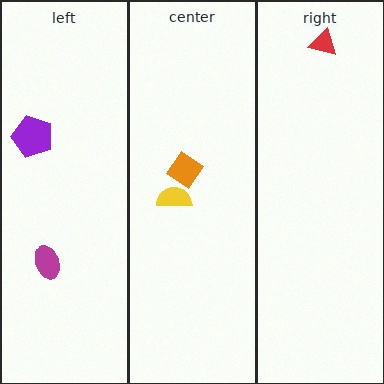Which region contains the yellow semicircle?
The center region.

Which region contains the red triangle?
The right region.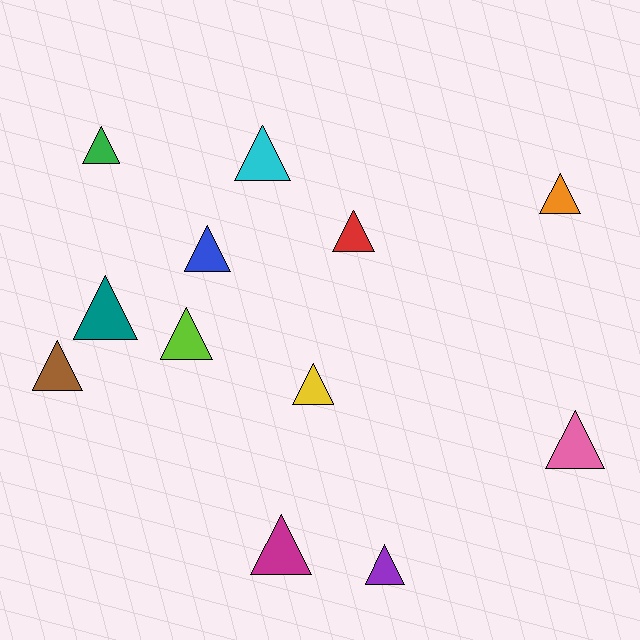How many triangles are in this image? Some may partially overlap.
There are 12 triangles.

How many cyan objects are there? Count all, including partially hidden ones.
There is 1 cyan object.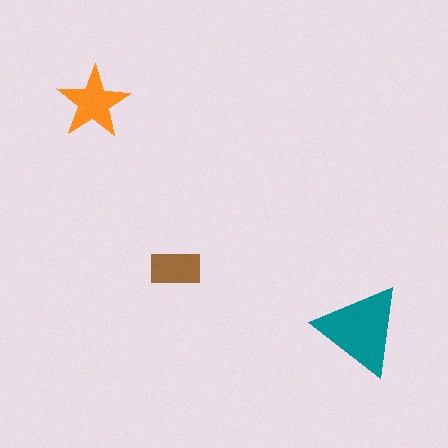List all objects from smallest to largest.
The brown rectangle, the orange star, the teal triangle.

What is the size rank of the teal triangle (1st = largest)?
1st.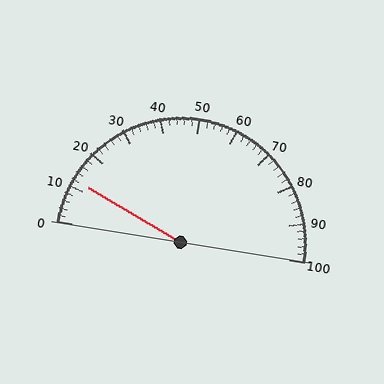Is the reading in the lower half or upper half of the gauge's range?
The reading is in the lower half of the range (0 to 100).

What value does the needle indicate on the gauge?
The needle indicates approximately 12.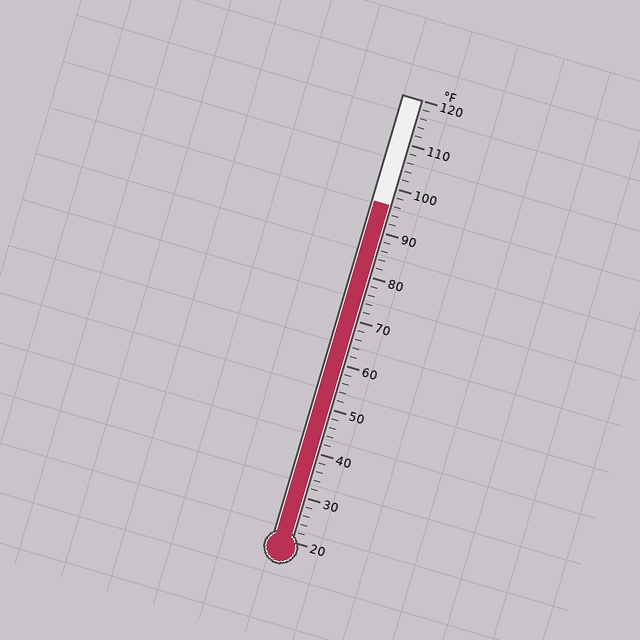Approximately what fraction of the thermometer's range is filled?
The thermometer is filled to approximately 75% of its range.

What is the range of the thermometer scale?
The thermometer scale ranges from 20°F to 120°F.